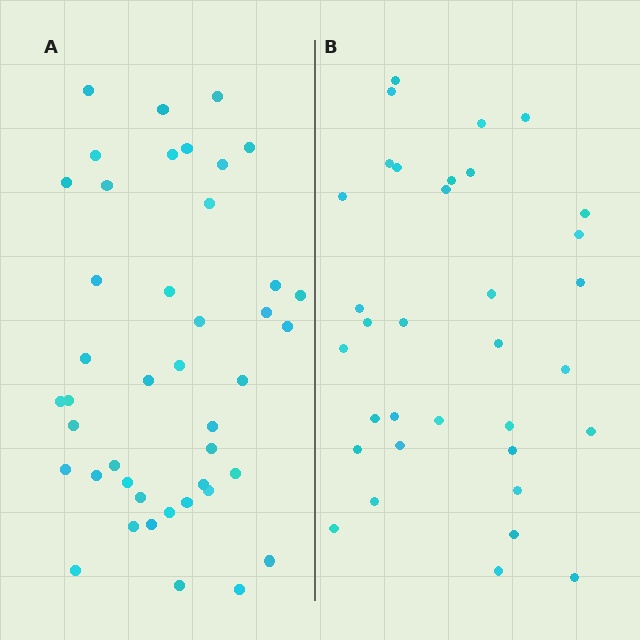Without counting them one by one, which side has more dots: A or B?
Region A (the left region) has more dots.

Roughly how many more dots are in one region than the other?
Region A has roughly 8 or so more dots than region B.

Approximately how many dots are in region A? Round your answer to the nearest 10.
About 40 dots. (The exact count is 43, which rounds to 40.)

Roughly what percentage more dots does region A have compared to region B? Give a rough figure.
About 25% more.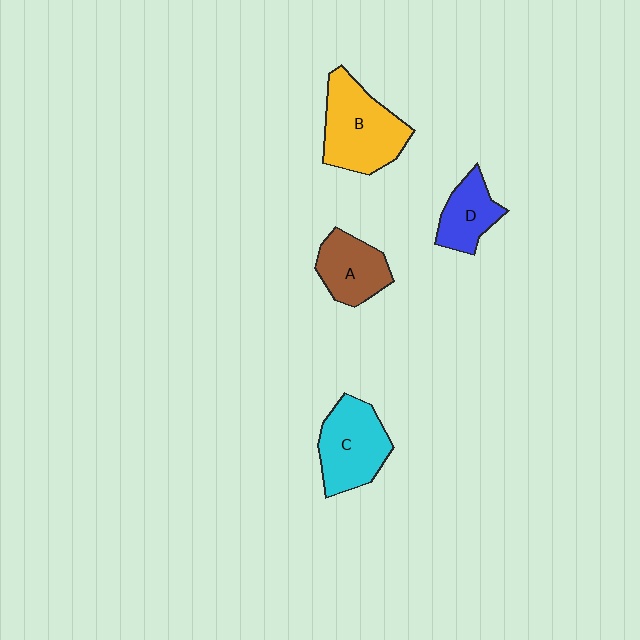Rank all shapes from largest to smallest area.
From largest to smallest: B (yellow), C (cyan), A (brown), D (blue).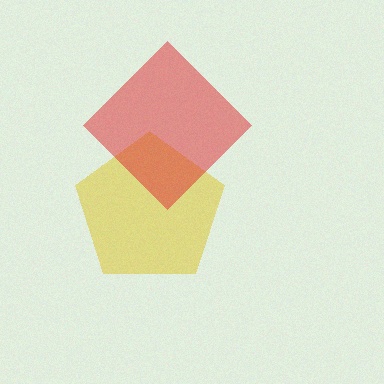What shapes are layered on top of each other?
The layered shapes are: a yellow pentagon, a red diamond.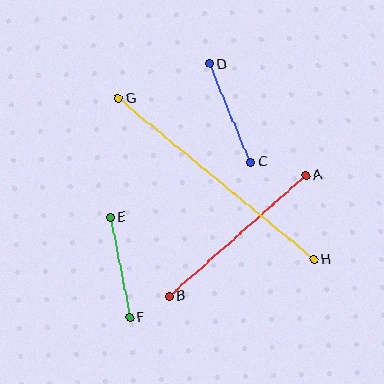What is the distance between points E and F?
The distance is approximately 102 pixels.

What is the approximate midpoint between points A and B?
The midpoint is at approximately (237, 236) pixels.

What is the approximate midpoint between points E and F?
The midpoint is at approximately (120, 268) pixels.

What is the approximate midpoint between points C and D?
The midpoint is at approximately (230, 113) pixels.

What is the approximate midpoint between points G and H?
The midpoint is at approximately (216, 179) pixels.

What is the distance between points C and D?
The distance is approximately 107 pixels.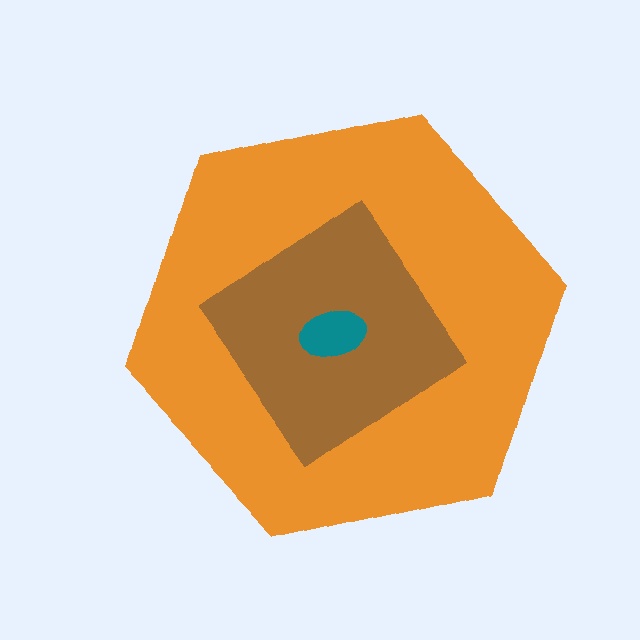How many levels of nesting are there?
3.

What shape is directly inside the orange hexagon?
The brown diamond.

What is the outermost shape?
The orange hexagon.